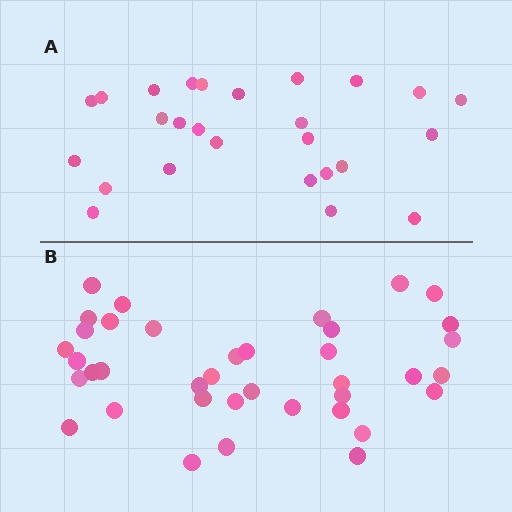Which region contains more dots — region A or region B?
Region B (the bottom region) has more dots.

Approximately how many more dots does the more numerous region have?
Region B has roughly 12 or so more dots than region A.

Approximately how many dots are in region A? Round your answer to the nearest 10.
About 30 dots. (The exact count is 26, which rounds to 30.)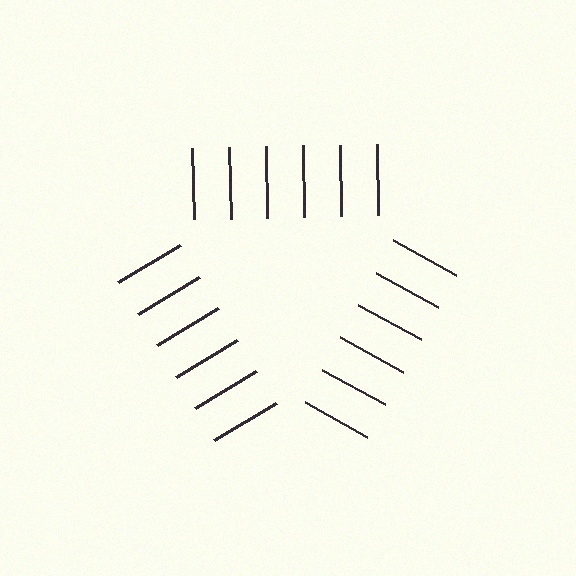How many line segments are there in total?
18 — 6 along each of the 3 edges.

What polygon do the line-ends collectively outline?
An illusory triangle — the line segments terminate on its edges but no continuous stroke is drawn.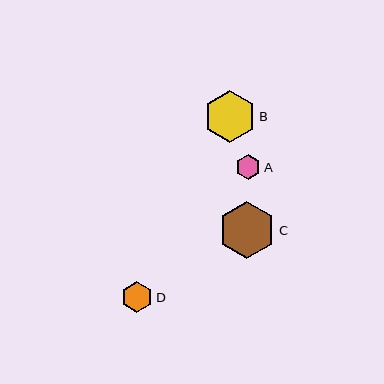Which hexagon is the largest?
Hexagon C is the largest with a size of approximately 58 pixels.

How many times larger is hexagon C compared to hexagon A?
Hexagon C is approximately 2.4 times the size of hexagon A.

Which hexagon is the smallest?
Hexagon A is the smallest with a size of approximately 24 pixels.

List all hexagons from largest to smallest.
From largest to smallest: C, B, D, A.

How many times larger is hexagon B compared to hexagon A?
Hexagon B is approximately 2.1 times the size of hexagon A.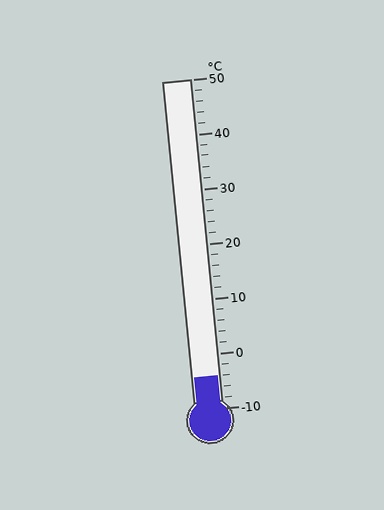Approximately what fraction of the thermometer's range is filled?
The thermometer is filled to approximately 10% of its range.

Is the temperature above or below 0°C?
The temperature is below 0°C.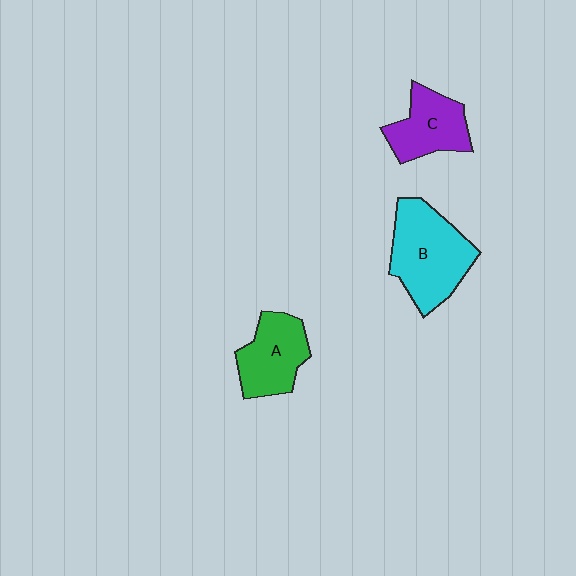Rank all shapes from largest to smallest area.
From largest to smallest: B (cyan), A (green), C (purple).